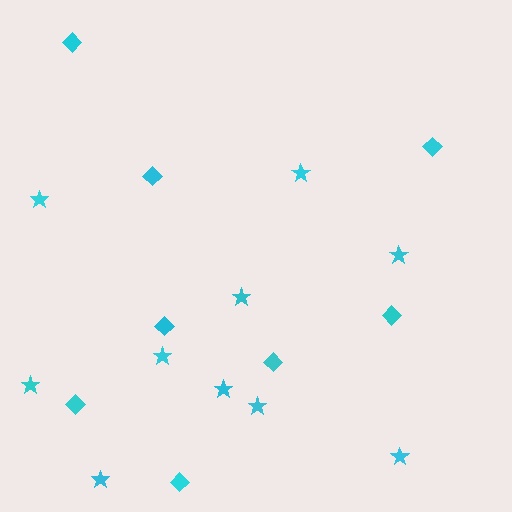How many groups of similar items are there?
There are 2 groups: one group of diamonds (8) and one group of stars (10).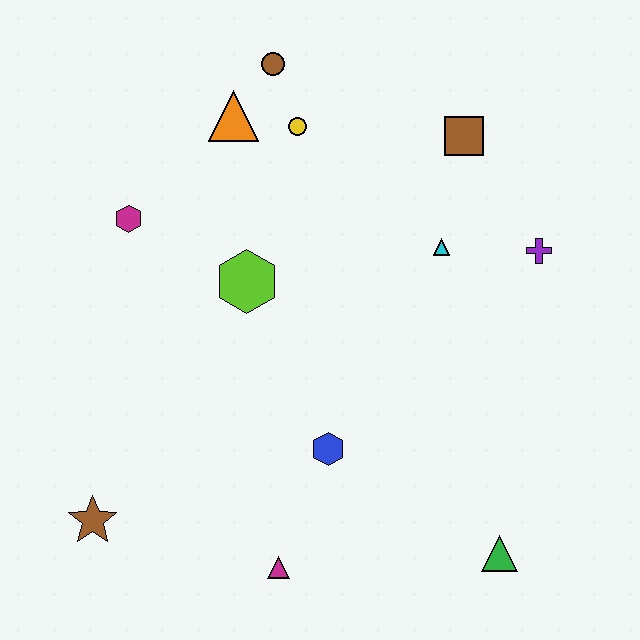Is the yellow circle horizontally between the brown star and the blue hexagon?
Yes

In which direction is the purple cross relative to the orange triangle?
The purple cross is to the right of the orange triangle.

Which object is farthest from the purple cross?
The brown star is farthest from the purple cross.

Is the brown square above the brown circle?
No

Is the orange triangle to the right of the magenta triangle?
No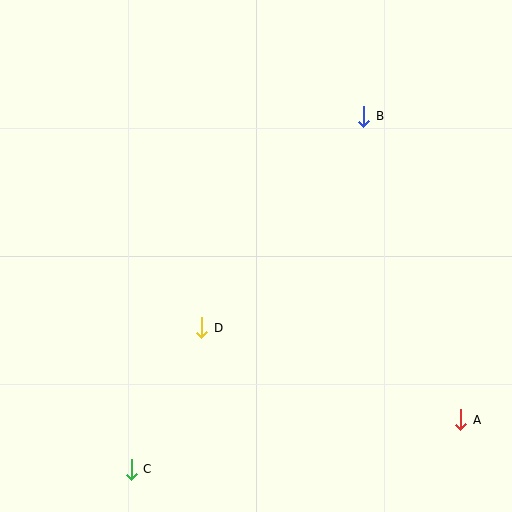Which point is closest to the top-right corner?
Point B is closest to the top-right corner.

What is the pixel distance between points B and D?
The distance between B and D is 266 pixels.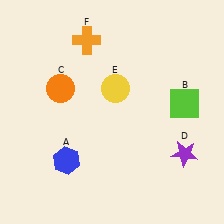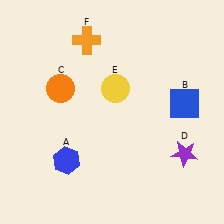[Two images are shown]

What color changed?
The square (B) changed from lime in Image 1 to blue in Image 2.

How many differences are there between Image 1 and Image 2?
There is 1 difference between the two images.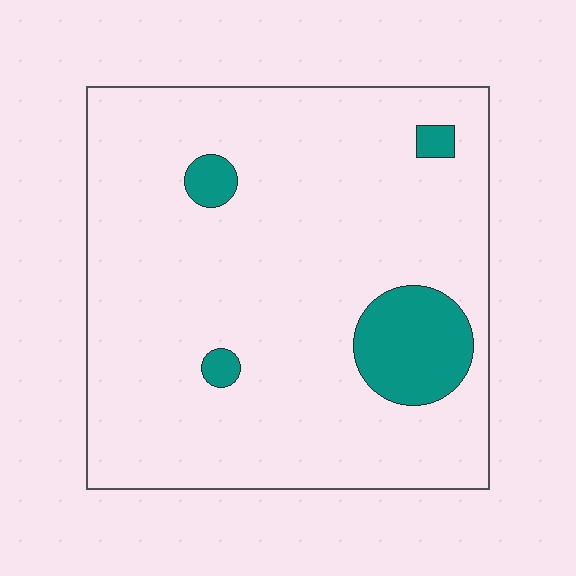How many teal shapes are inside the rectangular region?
4.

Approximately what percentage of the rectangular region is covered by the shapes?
Approximately 10%.